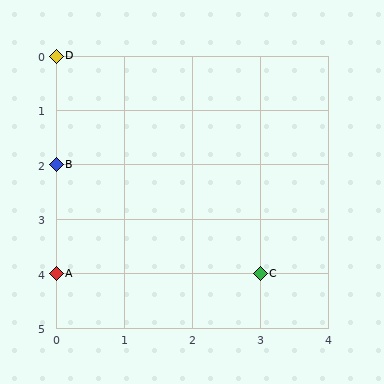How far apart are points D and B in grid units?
Points D and B are 2 rows apart.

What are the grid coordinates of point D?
Point D is at grid coordinates (0, 0).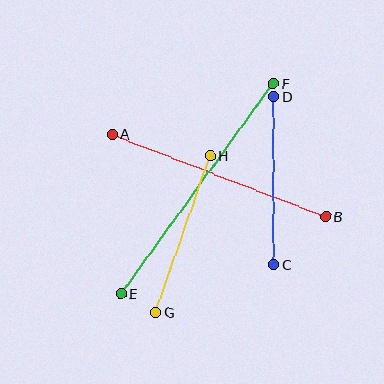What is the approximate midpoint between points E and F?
The midpoint is at approximately (197, 189) pixels.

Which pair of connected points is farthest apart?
Points E and F are farthest apart.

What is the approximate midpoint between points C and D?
The midpoint is at approximately (274, 181) pixels.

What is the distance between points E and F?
The distance is approximately 259 pixels.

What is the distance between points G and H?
The distance is approximately 166 pixels.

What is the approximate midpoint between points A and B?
The midpoint is at approximately (219, 175) pixels.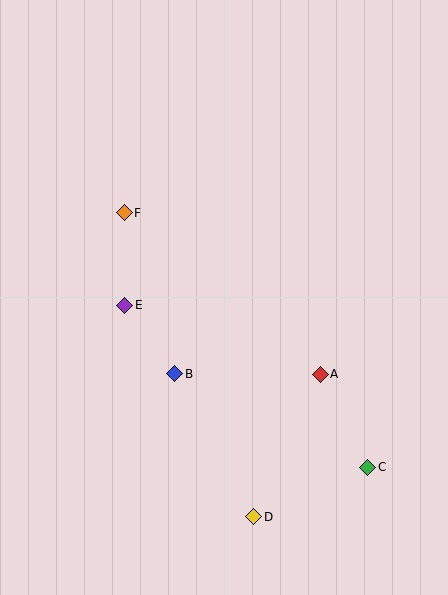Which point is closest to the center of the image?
Point B at (175, 374) is closest to the center.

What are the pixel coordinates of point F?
Point F is at (124, 213).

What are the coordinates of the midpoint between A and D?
The midpoint between A and D is at (287, 445).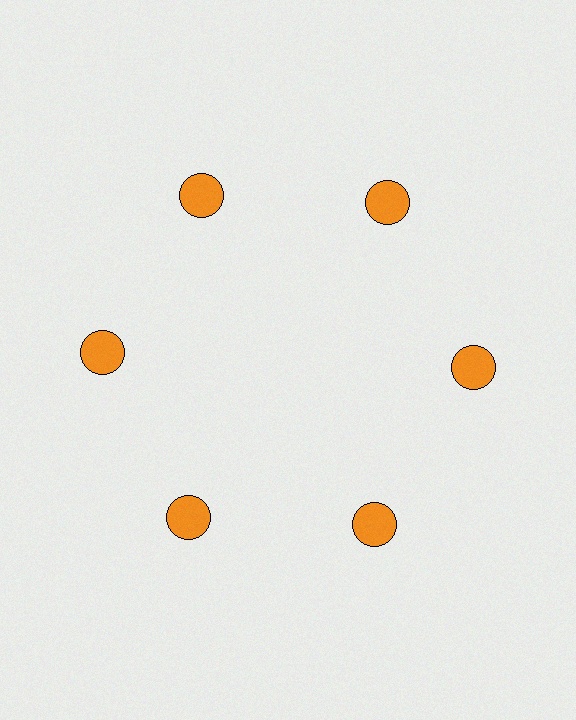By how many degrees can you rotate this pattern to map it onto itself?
The pattern maps onto itself every 60 degrees of rotation.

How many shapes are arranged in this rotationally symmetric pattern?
There are 6 shapes, arranged in 6 groups of 1.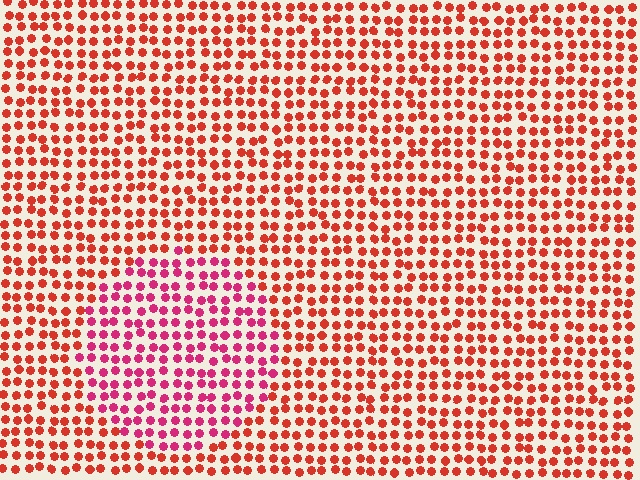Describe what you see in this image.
The image is filled with small red elements in a uniform arrangement. A circle-shaped region is visible where the elements are tinted to a slightly different hue, forming a subtle color boundary.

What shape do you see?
I see a circle.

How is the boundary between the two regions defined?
The boundary is defined purely by a slight shift in hue (about 33 degrees). Spacing, size, and orientation are identical on both sides.